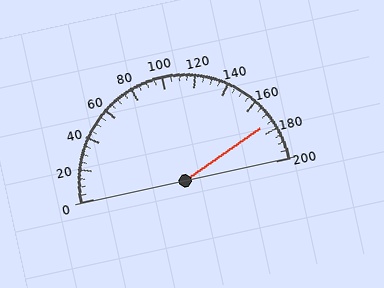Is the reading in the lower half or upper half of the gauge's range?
The reading is in the upper half of the range (0 to 200).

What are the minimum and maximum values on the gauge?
The gauge ranges from 0 to 200.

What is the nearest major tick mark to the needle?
The nearest major tick mark is 180.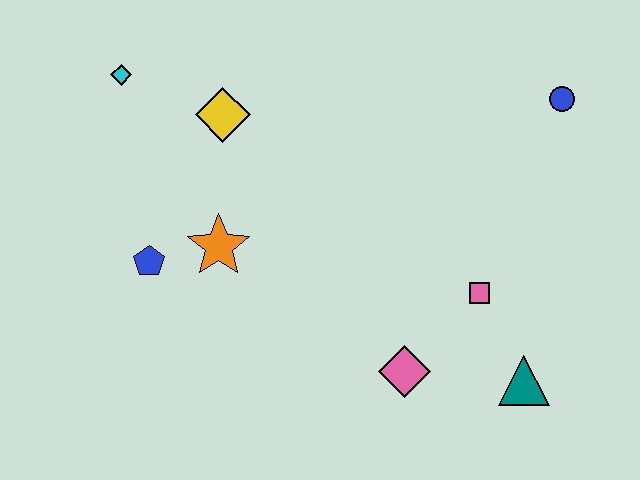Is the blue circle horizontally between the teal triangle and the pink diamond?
No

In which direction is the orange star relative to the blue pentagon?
The orange star is to the right of the blue pentagon.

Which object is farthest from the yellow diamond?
The teal triangle is farthest from the yellow diamond.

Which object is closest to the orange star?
The blue pentagon is closest to the orange star.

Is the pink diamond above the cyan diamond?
No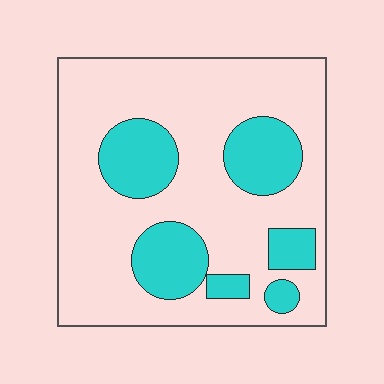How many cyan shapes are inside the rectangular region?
6.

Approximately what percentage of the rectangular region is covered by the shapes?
Approximately 25%.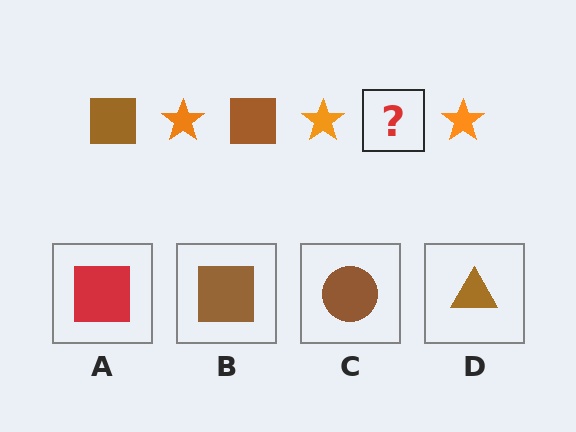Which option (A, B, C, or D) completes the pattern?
B.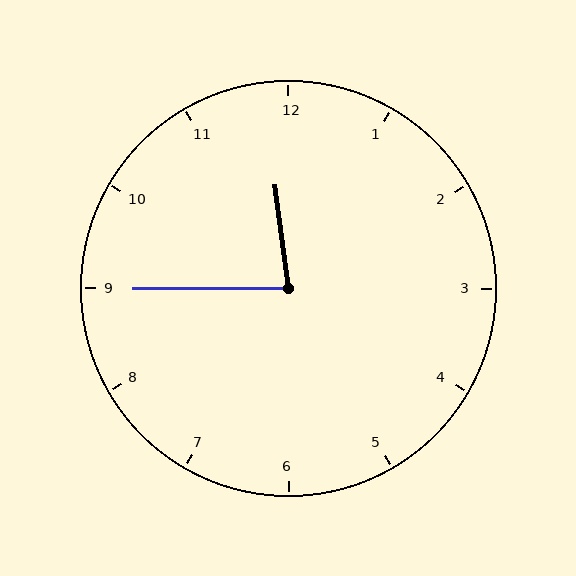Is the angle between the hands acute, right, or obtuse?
It is acute.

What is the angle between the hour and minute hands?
Approximately 82 degrees.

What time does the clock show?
11:45.